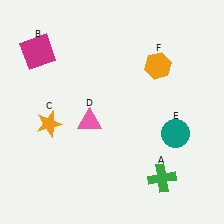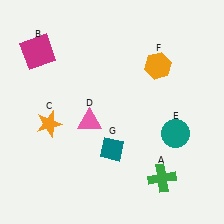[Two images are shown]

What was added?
A teal diamond (G) was added in Image 2.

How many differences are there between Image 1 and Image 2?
There is 1 difference between the two images.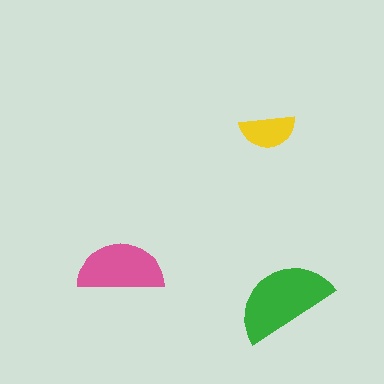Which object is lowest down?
The green semicircle is bottommost.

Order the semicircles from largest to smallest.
the green one, the pink one, the yellow one.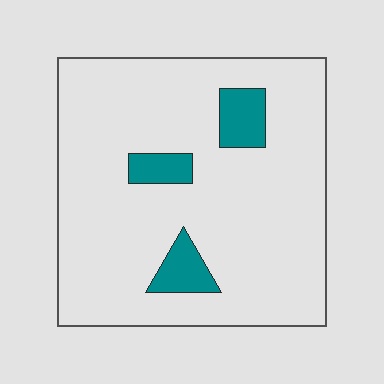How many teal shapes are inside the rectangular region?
3.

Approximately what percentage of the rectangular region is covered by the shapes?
Approximately 10%.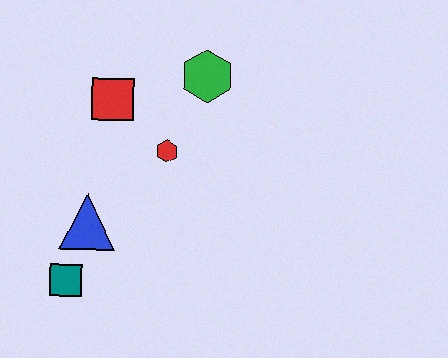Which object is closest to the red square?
The red hexagon is closest to the red square.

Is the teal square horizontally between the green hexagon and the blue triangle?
No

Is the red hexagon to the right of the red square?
Yes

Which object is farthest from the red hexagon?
The teal square is farthest from the red hexagon.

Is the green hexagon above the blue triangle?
Yes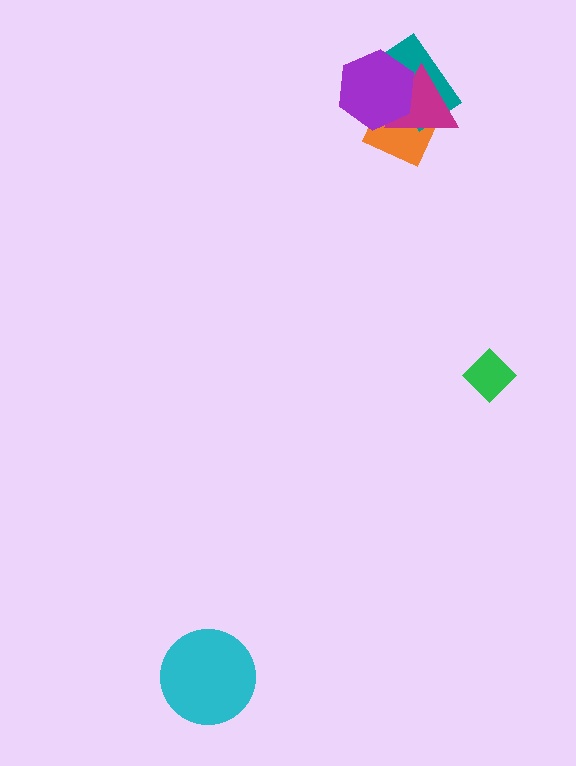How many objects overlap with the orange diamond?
3 objects overlap with the orange diamond.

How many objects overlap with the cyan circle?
0 objects overlap with the cyan circle.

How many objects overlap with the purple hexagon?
3 objects overlap with the purple hexagon.